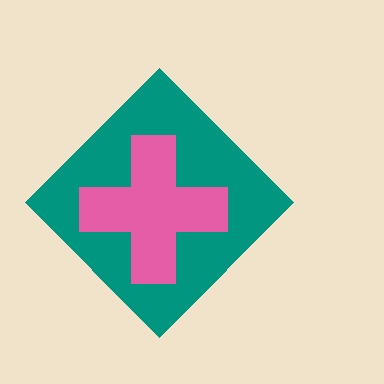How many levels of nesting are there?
2.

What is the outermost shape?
The teal diamond.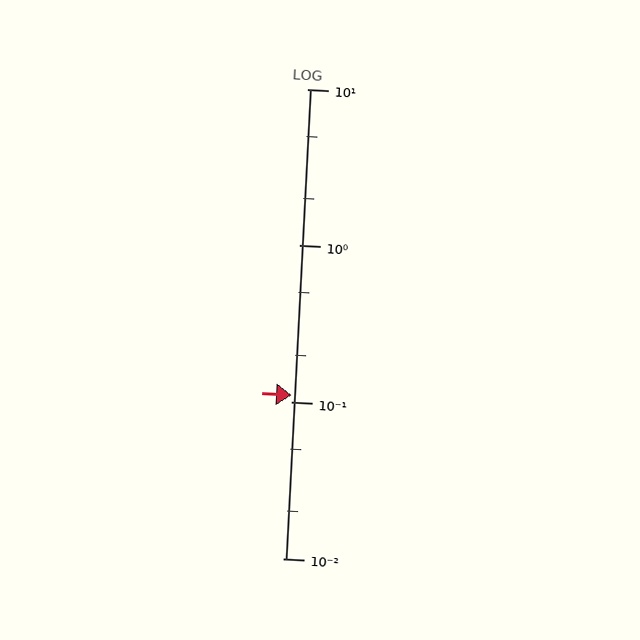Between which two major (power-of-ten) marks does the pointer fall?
The pointer is between 0.1 and 1.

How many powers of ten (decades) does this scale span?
The scale spans 3 decades, from 0.01 to 10.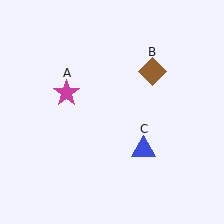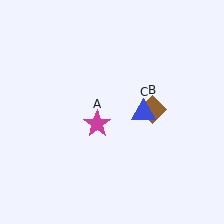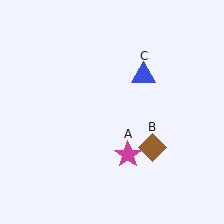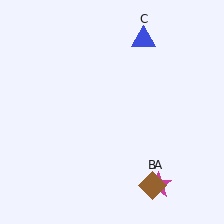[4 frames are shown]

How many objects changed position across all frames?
3 objects changed position: magenta star (object A), brown diamond (object B), blue triangle (object C).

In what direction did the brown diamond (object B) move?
The brown diamond (object B) moved down.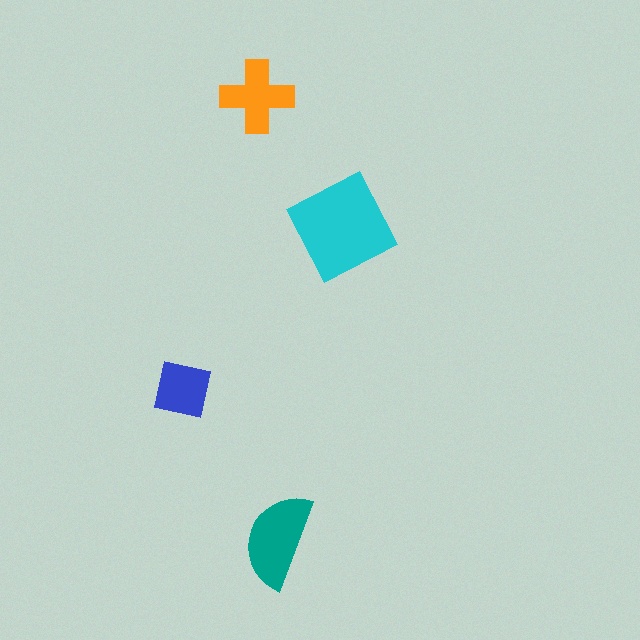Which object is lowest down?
The teal semicircle is bottommost.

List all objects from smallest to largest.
The blue square, the orange cross, the teal semicircle, the cyan diamond.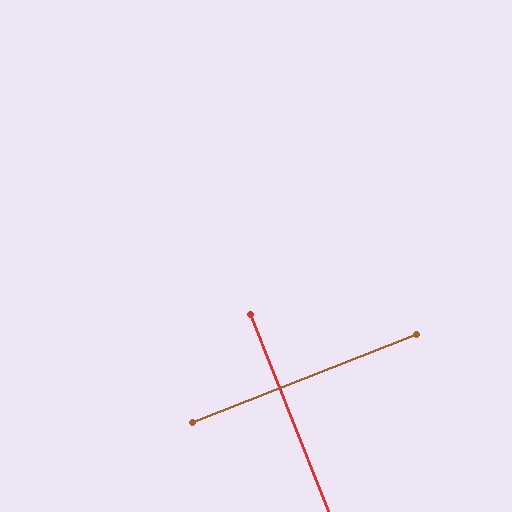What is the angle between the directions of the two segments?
Approximately 90 degrees.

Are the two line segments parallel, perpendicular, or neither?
Perpendicular — they meet at approximately 90°.